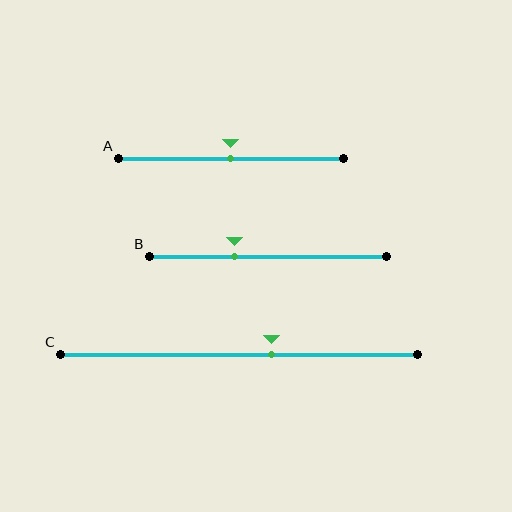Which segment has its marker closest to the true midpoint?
Segment A has its marker closest to the true midpoint.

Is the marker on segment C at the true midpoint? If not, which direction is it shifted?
No, the marker on segment C is shifted to the right by about 9% of the segment length.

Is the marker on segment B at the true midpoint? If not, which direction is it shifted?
No, the marker on segment B is shifted to the left by about 14% of the segment length.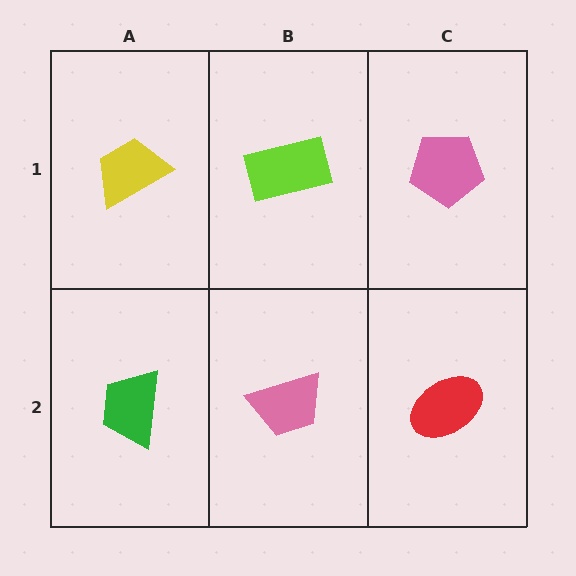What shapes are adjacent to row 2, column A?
A yellow trapezoid (row 1, column A), a pink trapezoid (row 2, column B).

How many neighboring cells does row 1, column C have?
2.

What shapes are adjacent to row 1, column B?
A pink trapezoid (row 2, column B), a yellow trapezoid (row 1, column A), a pink pentagon (row 1, column C).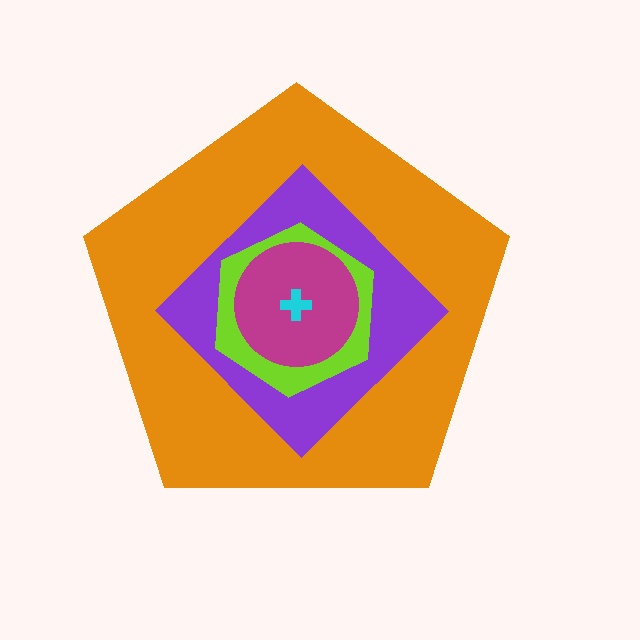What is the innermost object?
The cyan cross.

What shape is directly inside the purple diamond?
The lime hexagon.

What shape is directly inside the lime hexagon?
The magenta circle.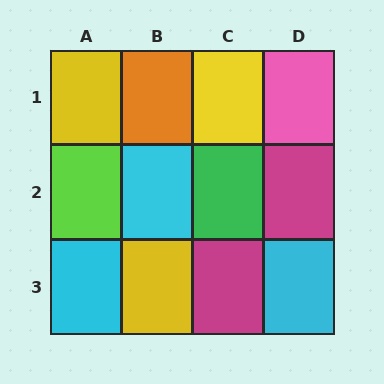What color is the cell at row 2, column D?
Magenta.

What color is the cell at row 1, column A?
Yellow.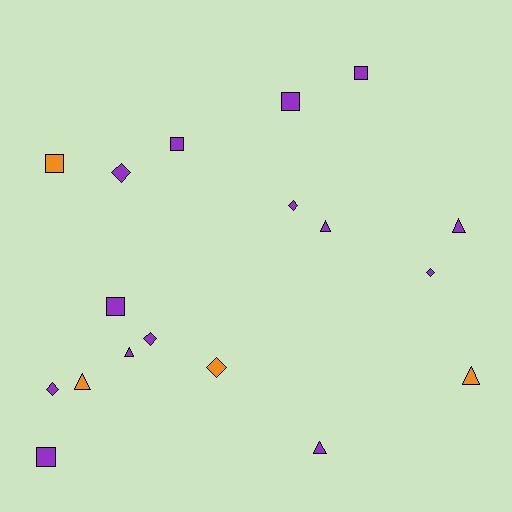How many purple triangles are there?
There are 4 purple triangles.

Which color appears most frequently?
Purple, with 14 objects.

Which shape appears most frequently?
Square, with 6 objects.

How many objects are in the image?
There are 18 objects.